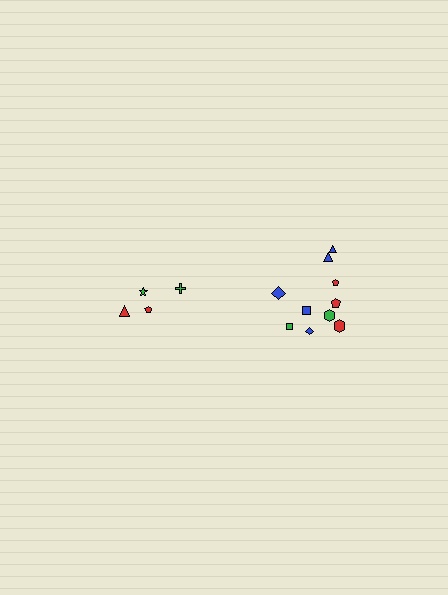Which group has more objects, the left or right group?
The right group.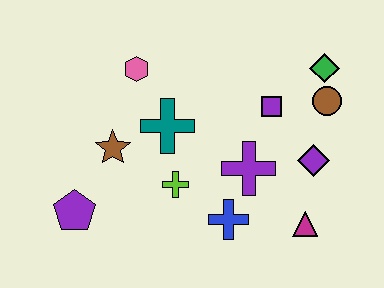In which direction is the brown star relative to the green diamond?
The brown star is to the left of the green diamond.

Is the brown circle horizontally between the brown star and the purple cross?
No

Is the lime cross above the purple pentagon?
Yes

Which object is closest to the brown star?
The teal cross is closest to the brown star.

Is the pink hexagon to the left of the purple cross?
Yes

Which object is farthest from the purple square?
The purple pentagon is farthest from the purple square.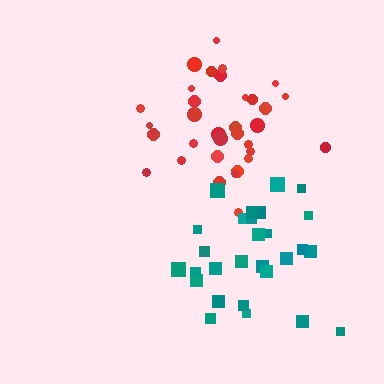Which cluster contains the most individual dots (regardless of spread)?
Red (34).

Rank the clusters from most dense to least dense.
teal, red.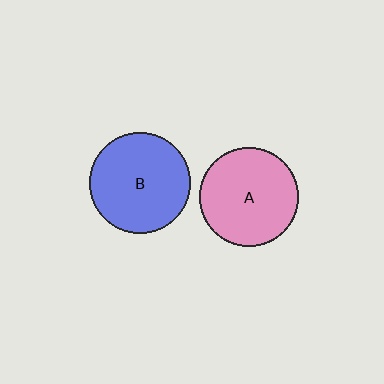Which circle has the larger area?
Circle B (blue).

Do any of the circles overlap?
No, none of the circles overlap.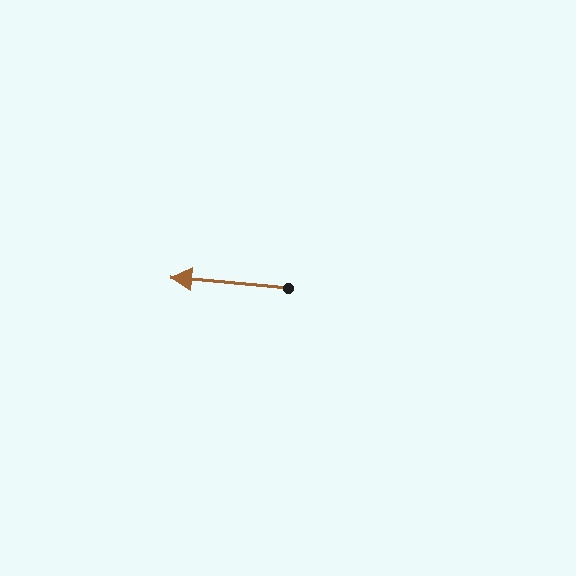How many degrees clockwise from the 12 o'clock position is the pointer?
Approximately 275 degrees.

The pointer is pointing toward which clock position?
Roughly 9 o'clock.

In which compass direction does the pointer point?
West.